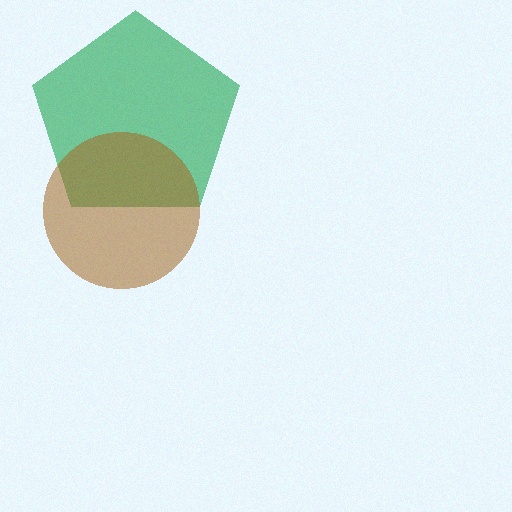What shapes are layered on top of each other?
The layered shapes are: a green pentagon, a brown circle.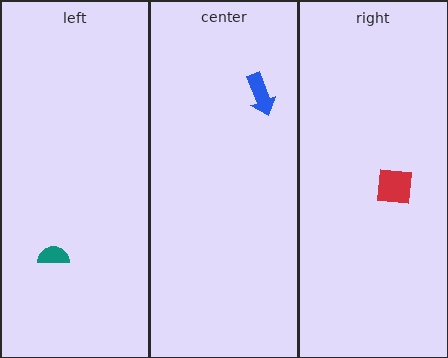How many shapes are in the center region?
1.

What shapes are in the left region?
The teal semicircle.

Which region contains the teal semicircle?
The left region.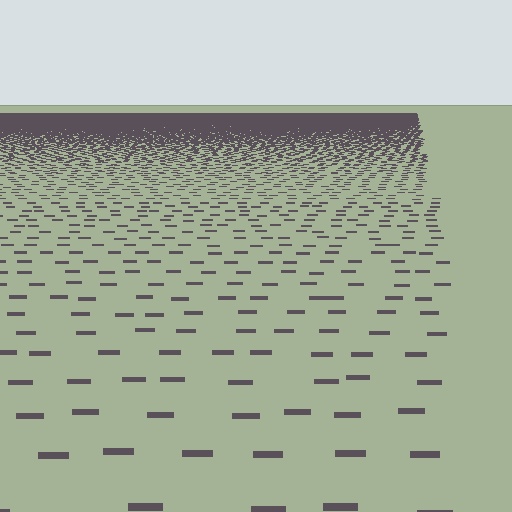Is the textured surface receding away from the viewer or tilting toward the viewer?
The surface is receding away from the viewer. Texture elements get smaller and denser toward the top.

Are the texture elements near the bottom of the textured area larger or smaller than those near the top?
Larger. Near the bottom, elements are closer to the viewer and appear at a bigger on-screen size.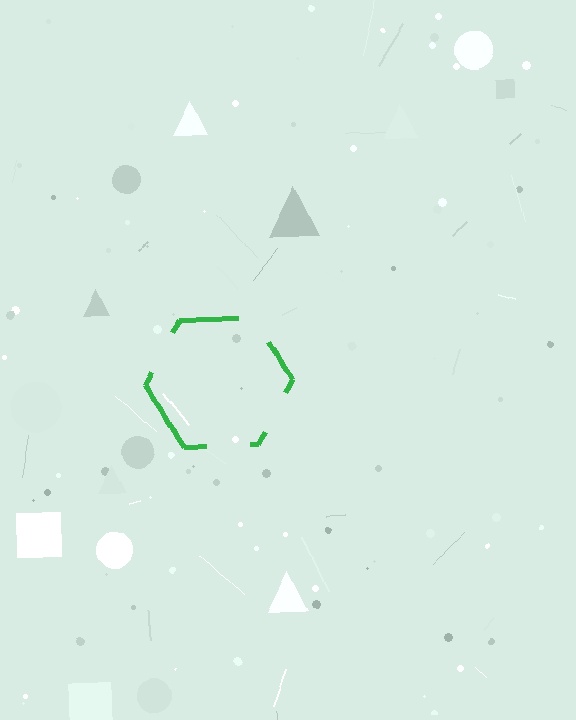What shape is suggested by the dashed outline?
The dashed outline suggests a hexagon.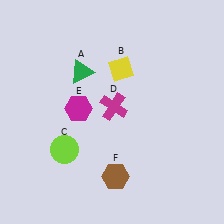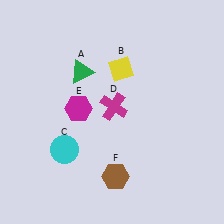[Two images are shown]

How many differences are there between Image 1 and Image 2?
There is 1 difference between the two images.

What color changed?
The circle (C) changed from lime in Image 1 to cyan in Image 2.